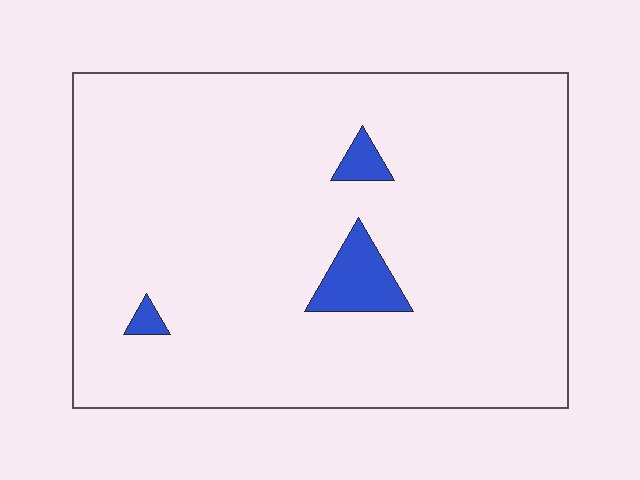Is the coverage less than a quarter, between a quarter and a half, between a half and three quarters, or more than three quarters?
Less than a quarter.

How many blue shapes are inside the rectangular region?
3.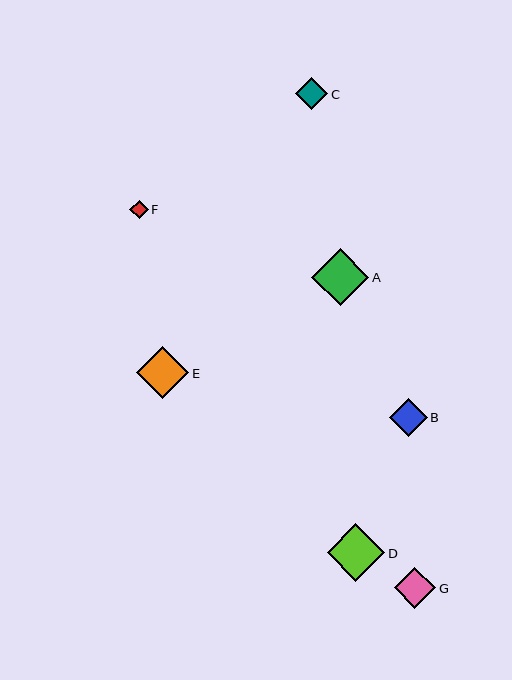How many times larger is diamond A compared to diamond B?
Diamond A is approximately 1.5 times the size of diamond B.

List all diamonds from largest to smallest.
From largest to smallest: D, A, E, G, B, C, F.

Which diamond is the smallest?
Diamond F is the smallest with a size of approximately 18 pixels.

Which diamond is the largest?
Diamond D is the largest with a size of approximately 58 pixels.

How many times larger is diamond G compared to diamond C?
Diamond G is approximately 1.3 times the size of diamond C.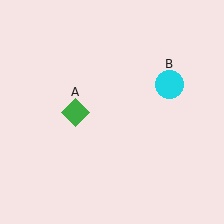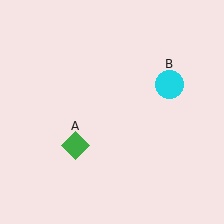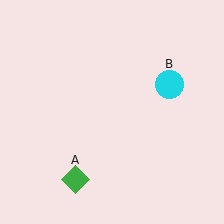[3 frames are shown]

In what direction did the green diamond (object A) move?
The green diamond (object A) moved down.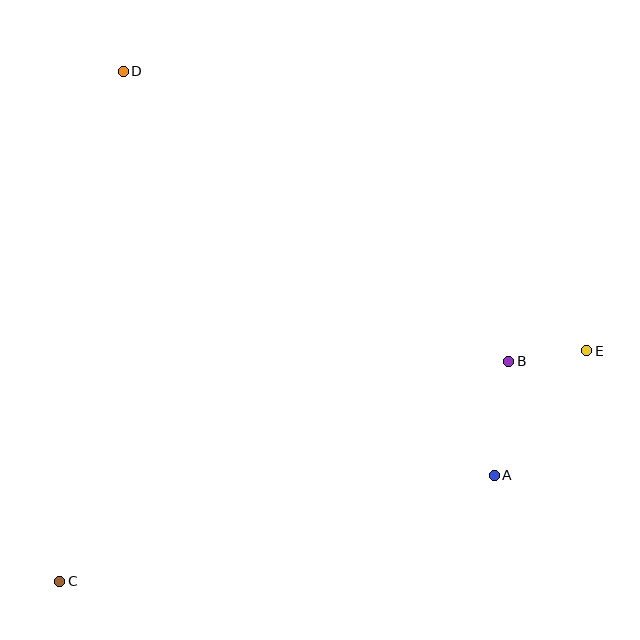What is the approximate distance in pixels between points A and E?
The distance between A and E is approximately 155 pixels.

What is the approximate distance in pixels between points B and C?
The distance between B and C is approximately 500 pixels.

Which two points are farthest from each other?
Points C and E are farthest from each other.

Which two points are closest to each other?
Points B and E are closest to each other.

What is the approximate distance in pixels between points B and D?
The distance between B and D is approximately 482 pixels.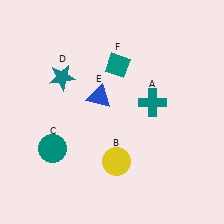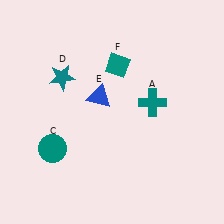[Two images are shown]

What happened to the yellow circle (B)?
The yellow circle (B) was removed in Image 2. It was in the bottom-right area of Image 1.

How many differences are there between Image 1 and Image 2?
There is 1 difference between the two images.